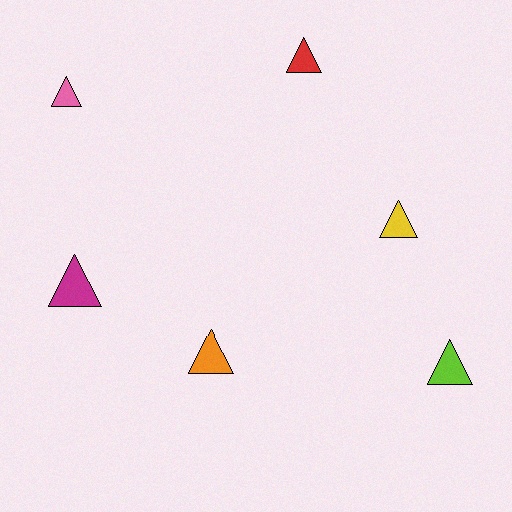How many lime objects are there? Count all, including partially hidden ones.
There is 1 lime object.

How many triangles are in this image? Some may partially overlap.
There are 6 triangles.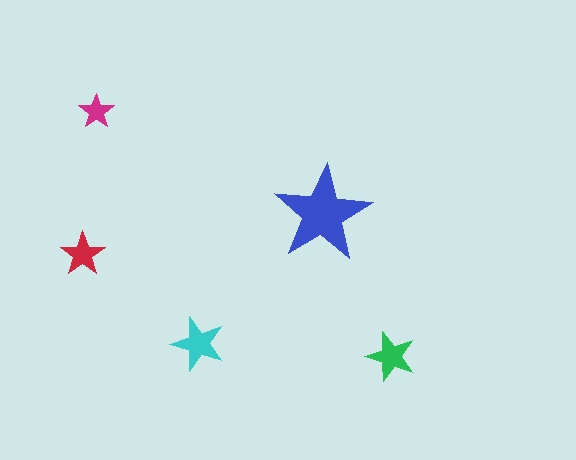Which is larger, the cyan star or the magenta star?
The cyan one.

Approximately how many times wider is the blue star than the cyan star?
About 2 times wider.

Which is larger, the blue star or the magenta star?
The blue one.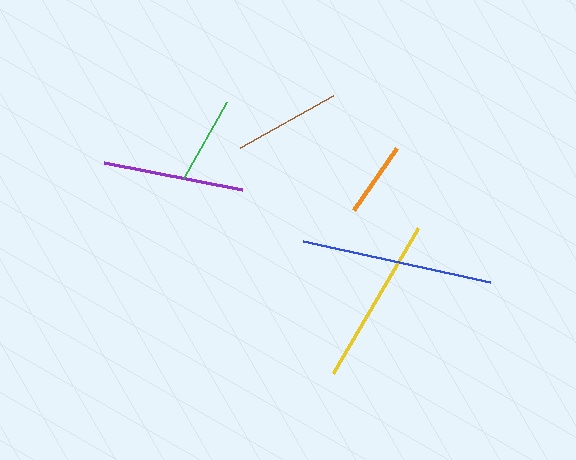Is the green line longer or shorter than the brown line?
The brown line is longer than the green line.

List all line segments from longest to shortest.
From longest to shortest: blue, yellow, purple, brown, green, orange.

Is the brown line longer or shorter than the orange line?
The brown line is longer than the orange line.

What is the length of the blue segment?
The blue segment is approximately 191 pixels long.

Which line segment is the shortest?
The orange line is the shortest at approximately 76 pixels.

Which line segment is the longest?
The blue line is the longest at approximately 191 pixels.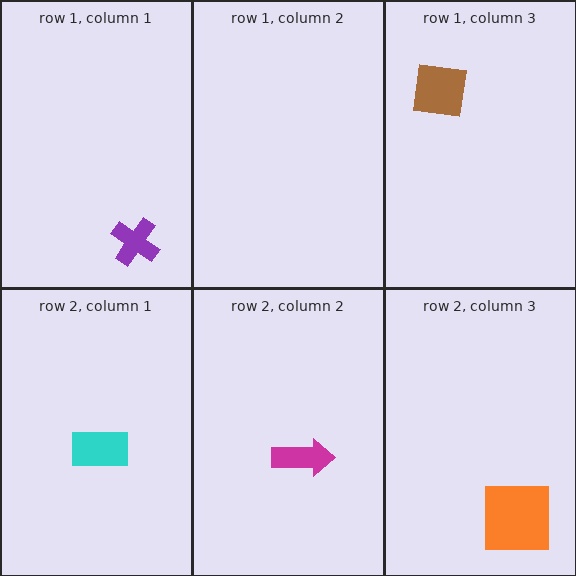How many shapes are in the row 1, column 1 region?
1.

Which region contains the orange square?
The row 2, column 3 region.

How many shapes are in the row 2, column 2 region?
1.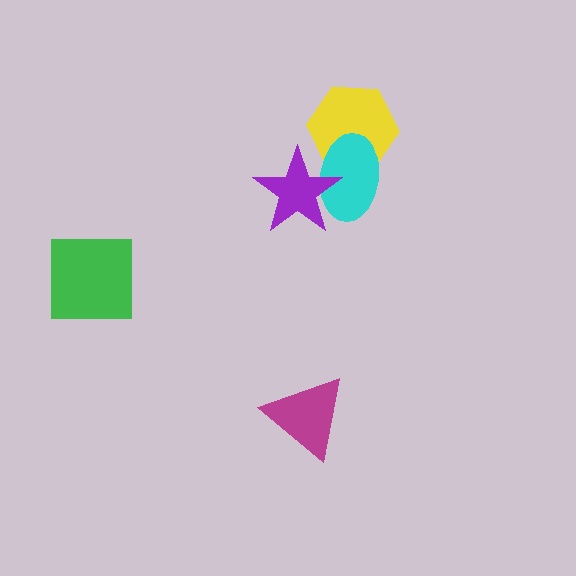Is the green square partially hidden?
No, no other shape covers it.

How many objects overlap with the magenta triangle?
0 objects overlap with the magenta triangle.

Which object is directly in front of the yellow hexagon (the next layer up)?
The cyan ellipse is directly in front of the yellow hexagon.